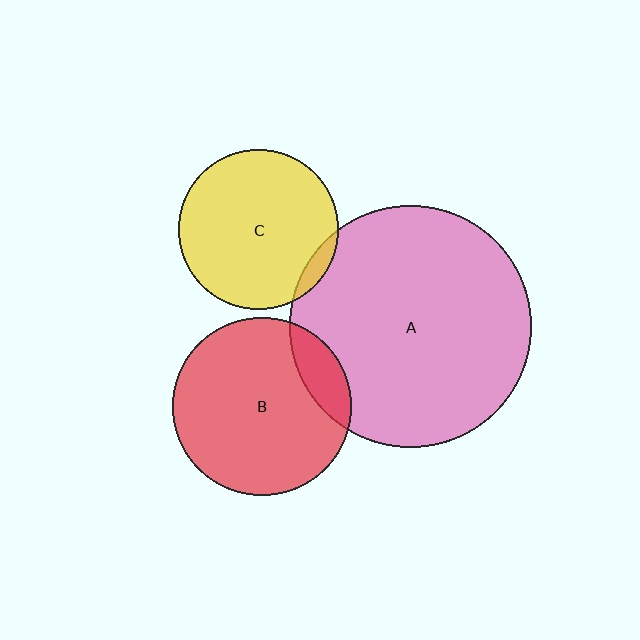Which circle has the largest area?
Circle A (pink).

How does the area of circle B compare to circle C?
Approximately 1.3 times.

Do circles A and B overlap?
Yes.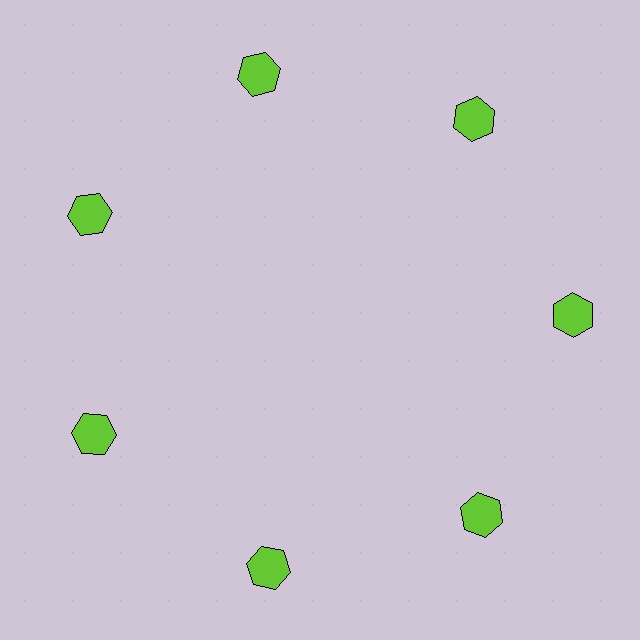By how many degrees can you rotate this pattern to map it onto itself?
The pattern maps onto itself every 51 degrees of rotation.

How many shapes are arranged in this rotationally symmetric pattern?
There are 7 shapes, arranged in 7 groups of 1.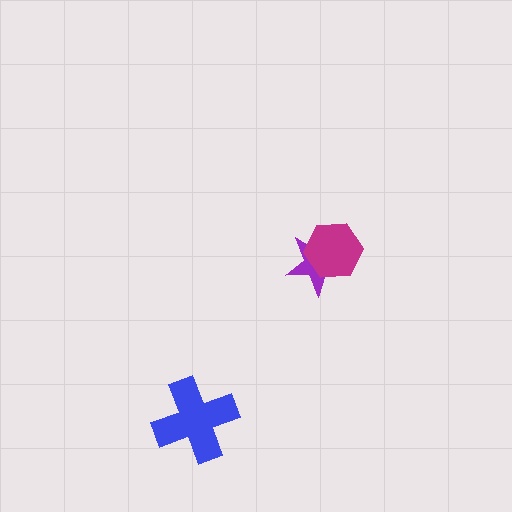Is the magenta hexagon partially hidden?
No, no other shape covers it.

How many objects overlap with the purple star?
1 object overlaps with the purple star.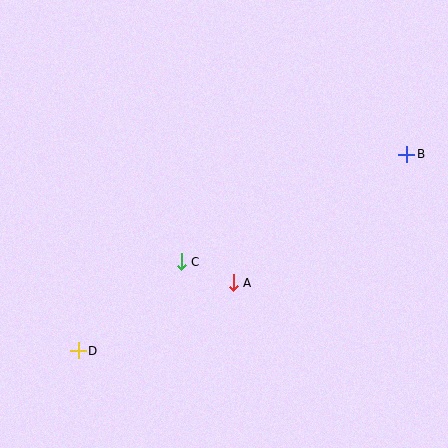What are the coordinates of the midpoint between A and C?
The midpoint between A and C is at (207, 272).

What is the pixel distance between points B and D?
The distance between B and D is 383 pixels.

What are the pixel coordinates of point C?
Point C is at (181, 262).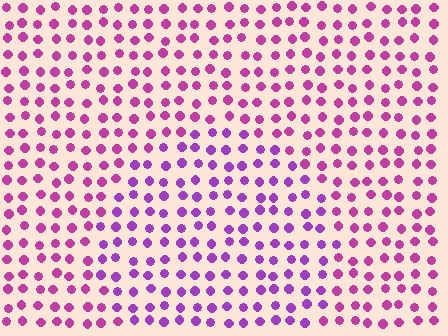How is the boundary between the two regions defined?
The boundary is defined purely by a slight shift in hue (about 27 degrees). Spacing, size, and orientation are identical on both sides.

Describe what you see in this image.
The image is filled with small magenta elements in a uniform arrangement. A circle-shaped region is visible where the elements are tinted to a slightly different hue, forming a subtle color boundary.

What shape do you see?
I see a circle.